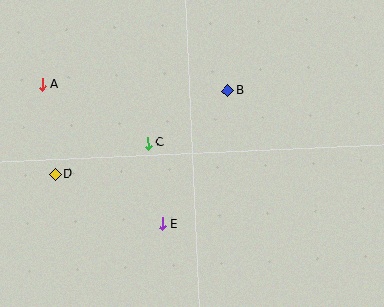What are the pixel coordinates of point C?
Point C is at (148, 143).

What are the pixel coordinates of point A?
Point A is at (42, 84).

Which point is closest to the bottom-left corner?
Point D is closest to the bottom-left corner.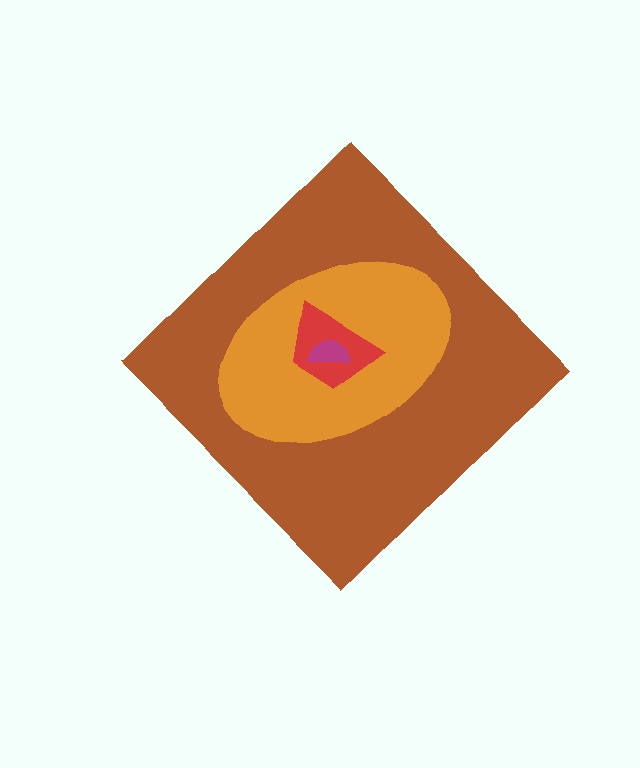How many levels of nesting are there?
4.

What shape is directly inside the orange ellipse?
The red trapezoid.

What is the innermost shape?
The magenta semicircle.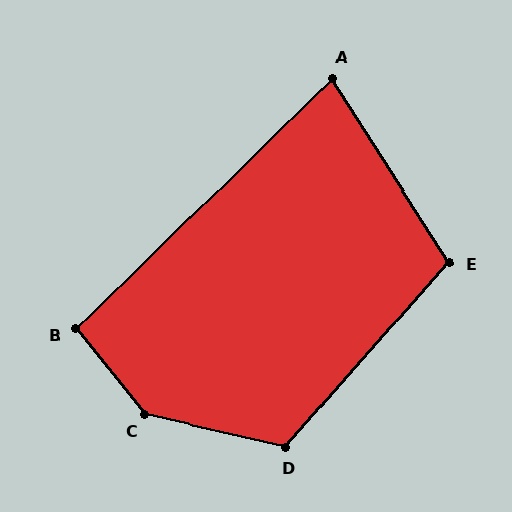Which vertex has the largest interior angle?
C, at approximately 142 degrees.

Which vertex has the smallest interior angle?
A, at approximately 78 degrees.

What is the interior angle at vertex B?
Approximately 96 degrees (obtuse).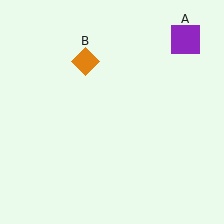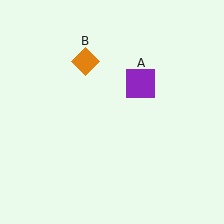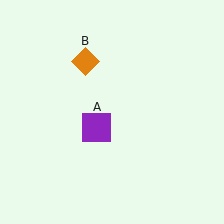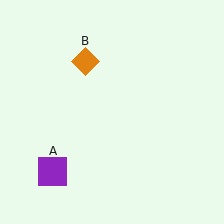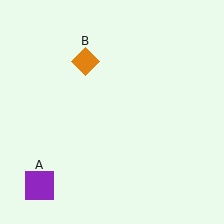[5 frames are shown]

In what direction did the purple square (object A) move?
The purple square (object A) moved down and to the left.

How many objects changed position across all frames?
1 object changed position: purple square (object A).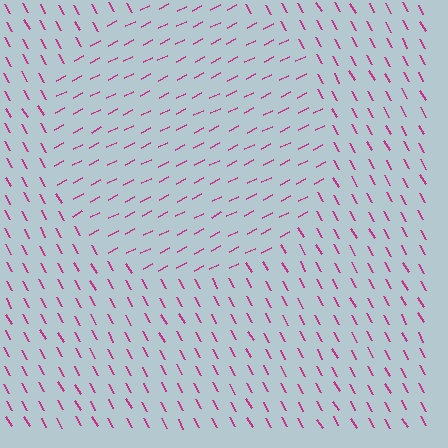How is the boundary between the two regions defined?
The boundary is defined purely by a change in line orientation (approximately 88 degrees difference). All lines are the same color and thickness.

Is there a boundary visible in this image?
Yes, there is a texture boundary formed by a change in line orientation.